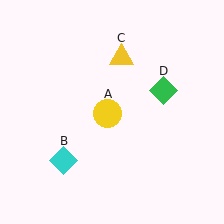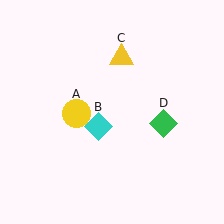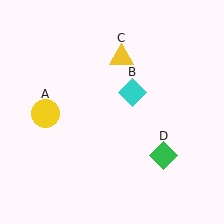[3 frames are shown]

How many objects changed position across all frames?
3 objects changed position: yellow circle (object A), cyan diamond (object B), green diamond (object D).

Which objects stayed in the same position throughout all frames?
Yellow triangle (object C) remained stationary.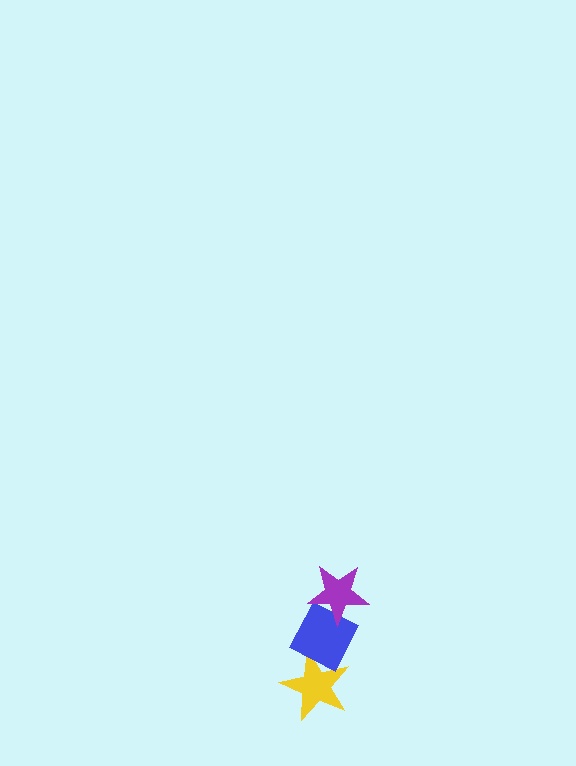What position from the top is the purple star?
The purple star is 1st from the top.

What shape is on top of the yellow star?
The blue diamond is on top of the yellow star.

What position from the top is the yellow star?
The yellow star is 3rd from the top.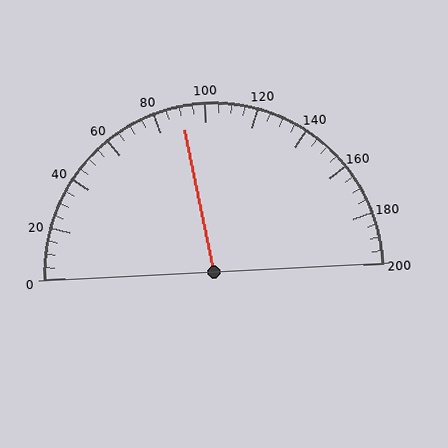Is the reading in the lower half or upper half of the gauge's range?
The reading is in the lower half of the range (0 to 200).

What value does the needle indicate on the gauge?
The needle indicates approximately 90.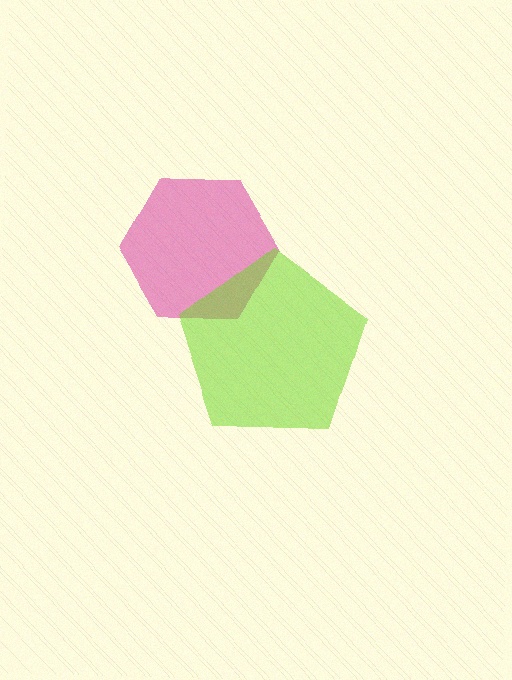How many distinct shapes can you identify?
There are 2 distinct shapes: a magenta hexagon, a lime pentagon.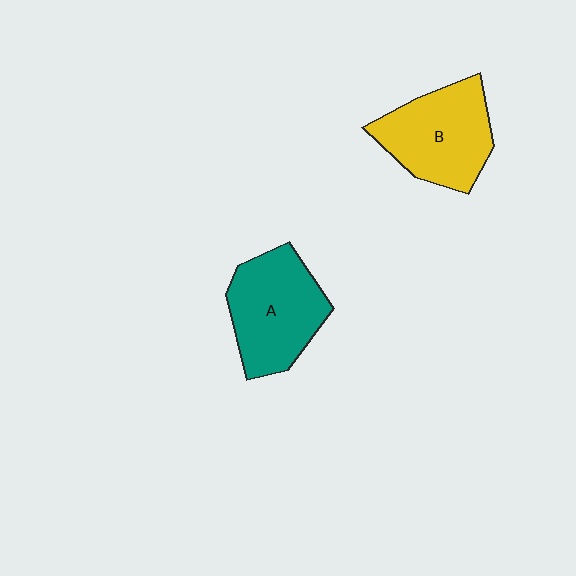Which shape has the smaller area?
Shape B (yellow).